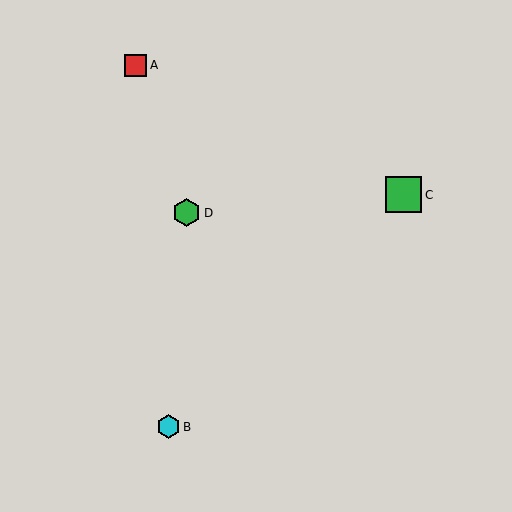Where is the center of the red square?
The center of the red square is at (135, 65).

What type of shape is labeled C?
Shape C is a green square.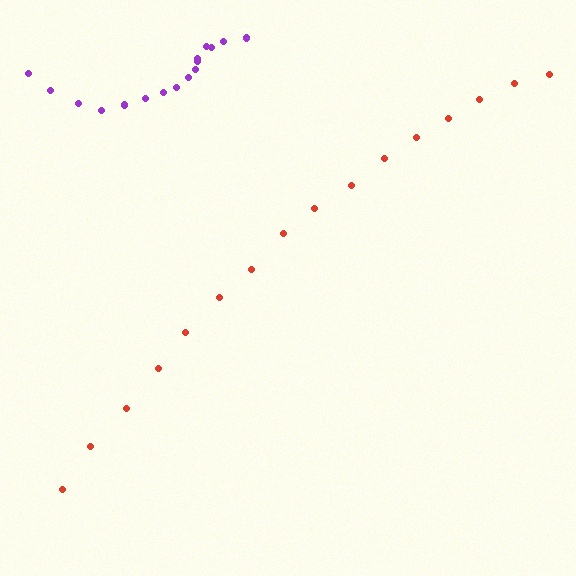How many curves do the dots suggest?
There are 2 distinct paths.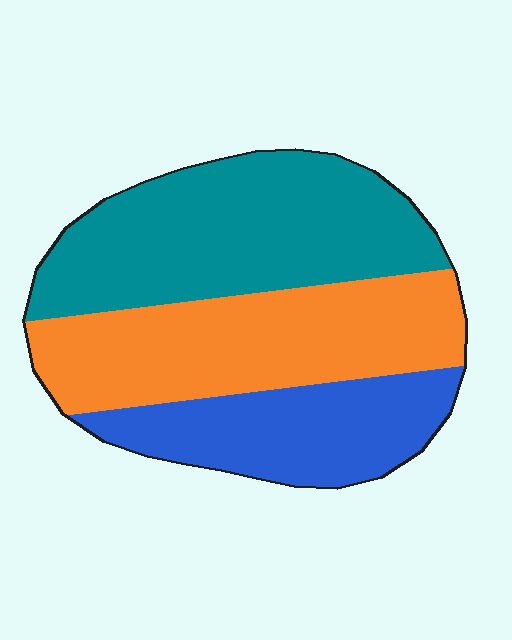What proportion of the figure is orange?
Orange takes up about three eighths (3/8) of the figure.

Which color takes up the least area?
Blue, at roughly 25%.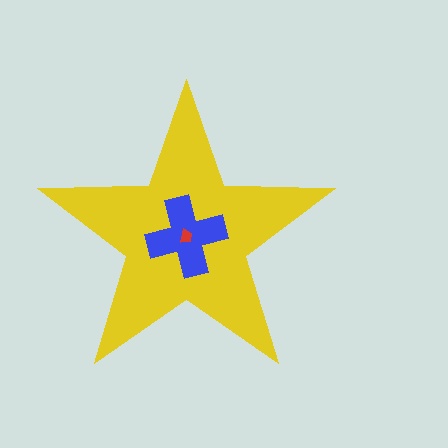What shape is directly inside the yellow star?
The blue cross.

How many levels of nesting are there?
3.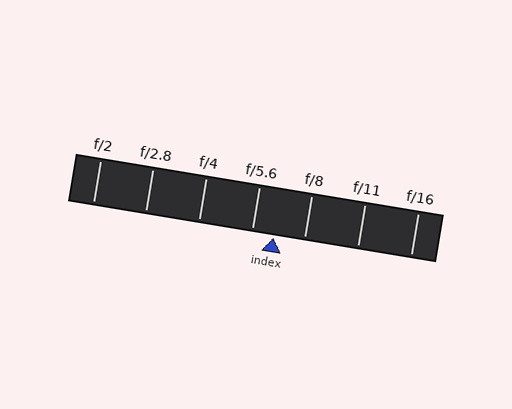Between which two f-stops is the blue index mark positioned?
The index mark is between f/5.6 and f/8.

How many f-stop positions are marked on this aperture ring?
There are 7 f-stop positions marked.